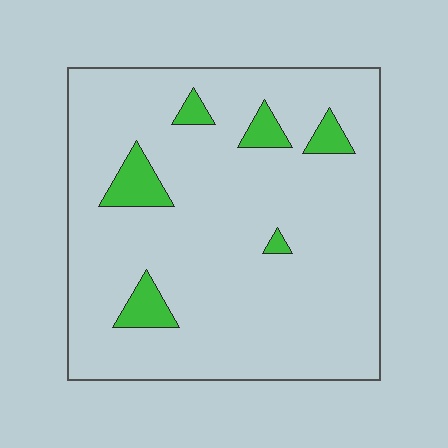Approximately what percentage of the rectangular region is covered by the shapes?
Approximately 10%.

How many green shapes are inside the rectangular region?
6.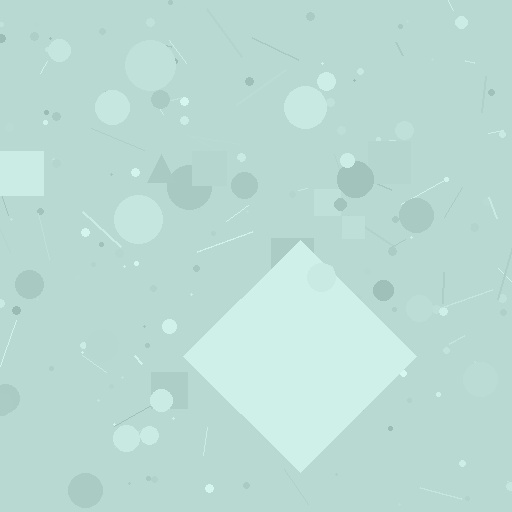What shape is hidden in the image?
A diamond is hidden in the image.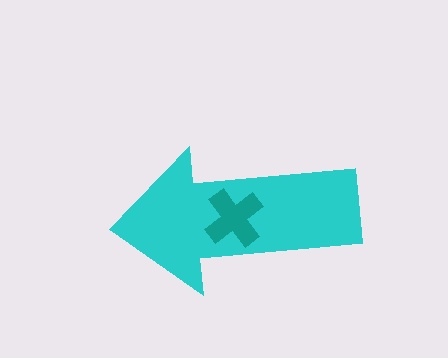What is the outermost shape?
The cyan arrow.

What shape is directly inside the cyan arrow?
The teal cross.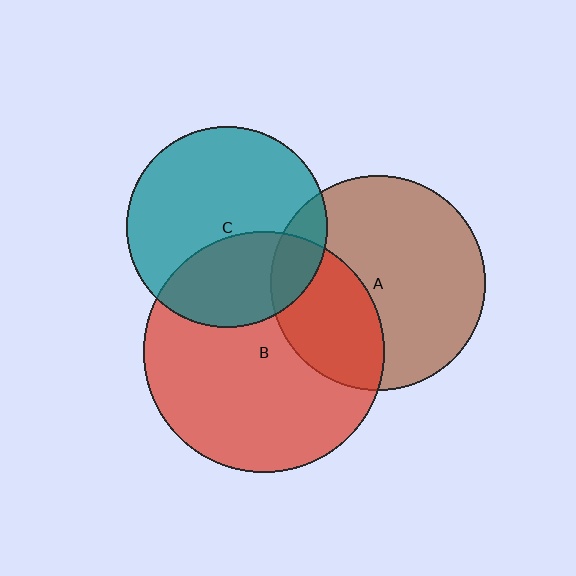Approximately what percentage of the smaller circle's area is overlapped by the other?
Approximately 15%.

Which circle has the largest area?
Circle B (red).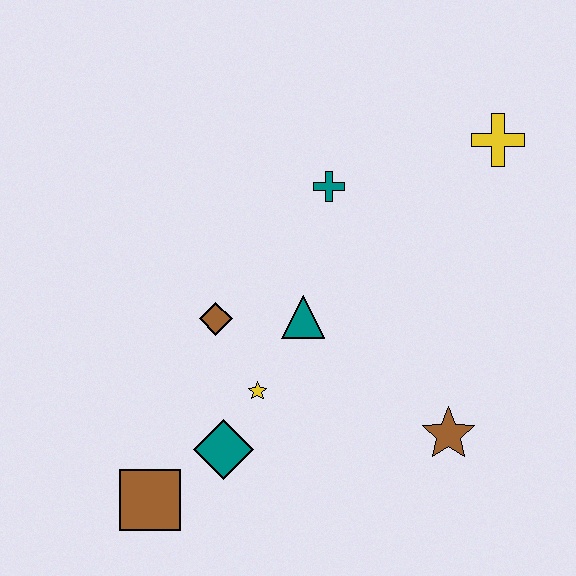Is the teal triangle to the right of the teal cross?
No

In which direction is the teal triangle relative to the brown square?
The teal triangle is above the brown square.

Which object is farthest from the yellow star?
The yellow cross is farthest from the yellow star.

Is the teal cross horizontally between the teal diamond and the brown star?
Yes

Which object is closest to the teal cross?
The teal triangle is closest to the teal cross.